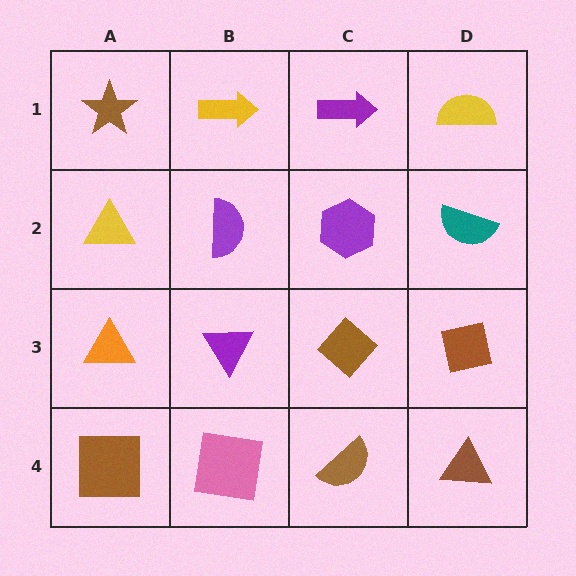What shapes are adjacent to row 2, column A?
A brown star (row 1, column A), an orange triangle (row 3, column A), a purple semicircle (row 2, column B).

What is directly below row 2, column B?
A purple triangle.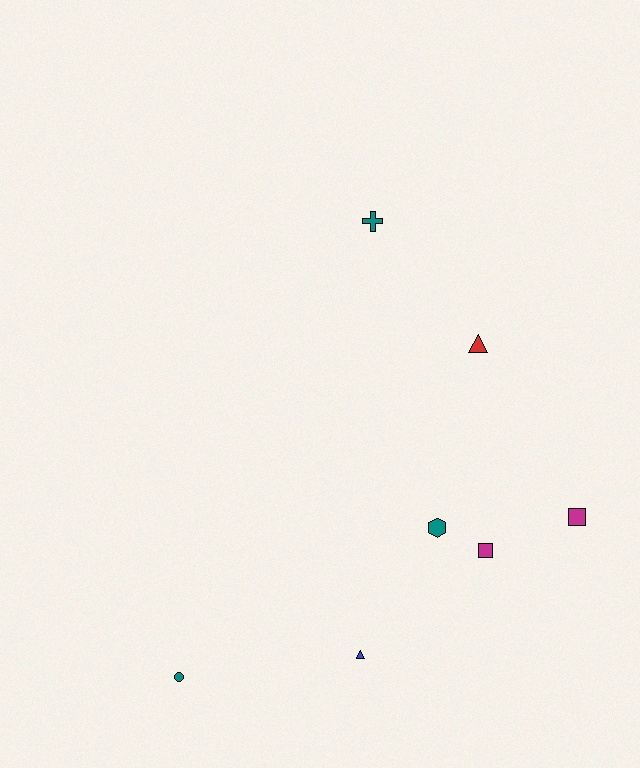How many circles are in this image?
There is 1 circle.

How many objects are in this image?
There are 7 objects.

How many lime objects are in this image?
There are no lime objects.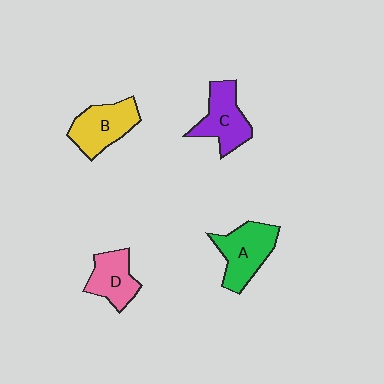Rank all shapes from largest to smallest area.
From largest to smallest: A (green), B (yellow), C (purple), D (pink).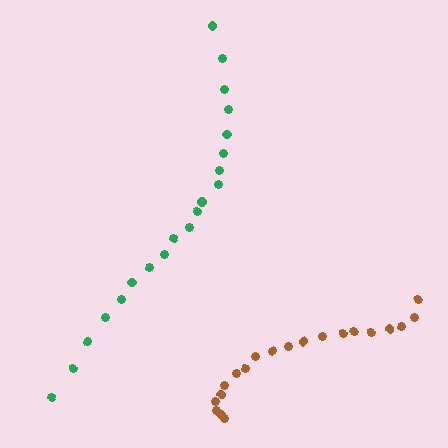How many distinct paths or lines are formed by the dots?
There are 2 distinct paths.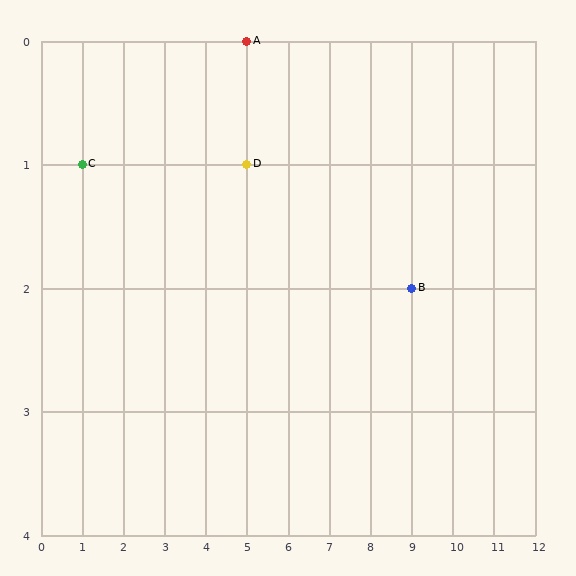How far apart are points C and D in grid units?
Points C and D are 4 columns apart.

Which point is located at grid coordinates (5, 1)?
Point D is at (5, 1).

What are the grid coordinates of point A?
Point A is at grid coordinates (5, 0).